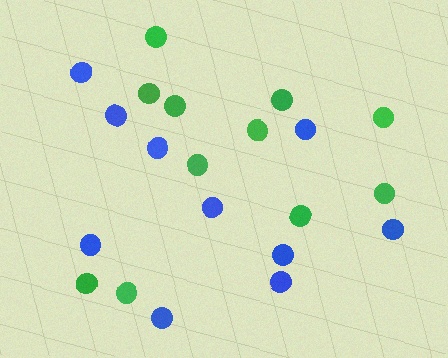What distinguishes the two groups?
There are 2 groups: one group of green circles (11) and one group of blue circles (10).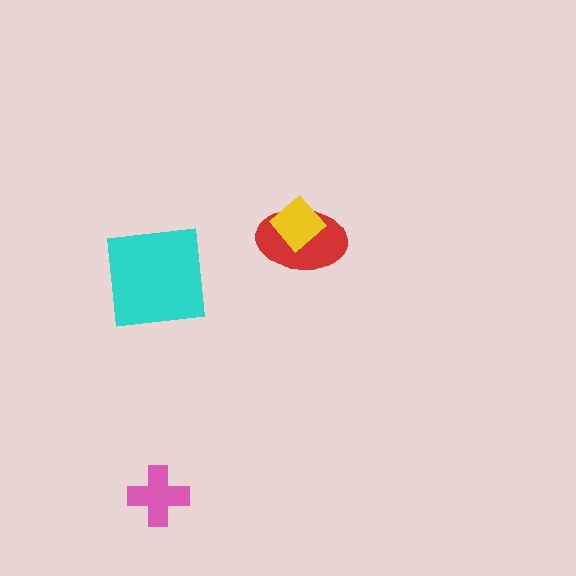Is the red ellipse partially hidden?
Yes, it is partially covered by another shape.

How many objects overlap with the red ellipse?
1 object overlaps with the red ellipse.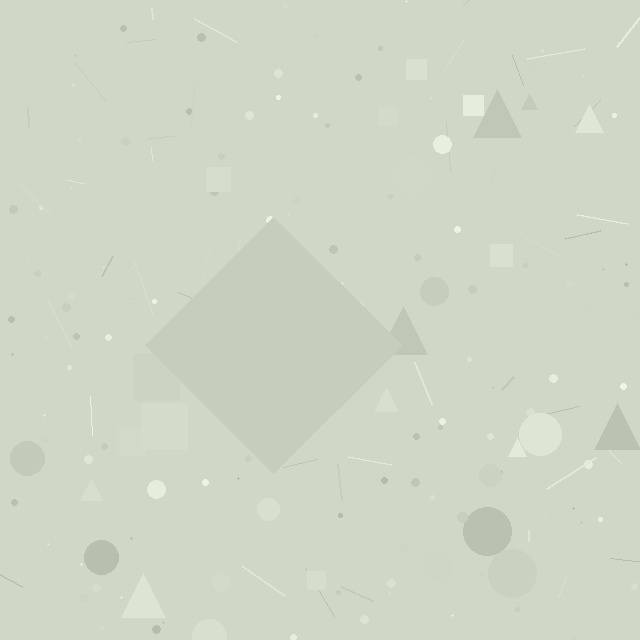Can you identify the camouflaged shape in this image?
The camouflaged shape is a diamond.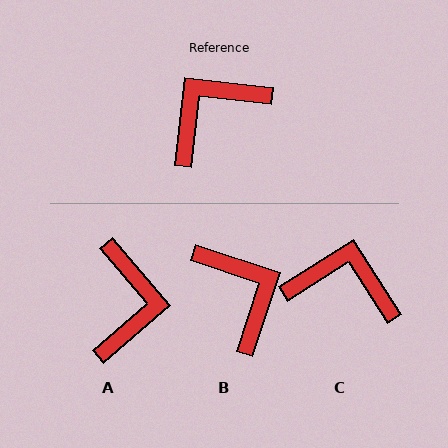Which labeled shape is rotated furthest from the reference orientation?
A, about 133 degrees away.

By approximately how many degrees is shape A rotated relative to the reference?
Approximately 133 degrees clockwise.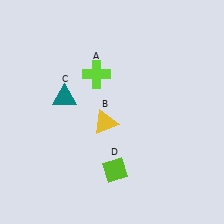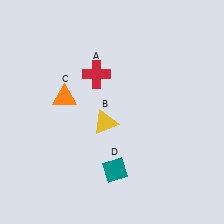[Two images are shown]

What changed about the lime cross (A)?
In Image 1, A is lime. In Image 2, it changed to red.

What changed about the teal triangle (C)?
In Image 1, C is teal. In Image 2, it changed to orange.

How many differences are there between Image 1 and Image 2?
There are 3 differences between the two images.